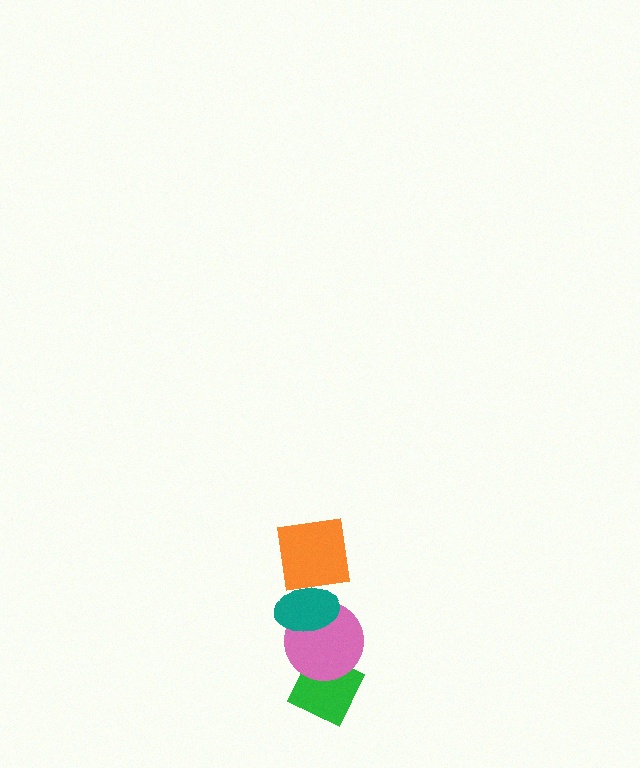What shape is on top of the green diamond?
The pink circle is on top of the green diamond.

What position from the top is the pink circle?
The pink circle is 3rd from the top.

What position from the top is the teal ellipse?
The teal ellipse is 2nd from the top.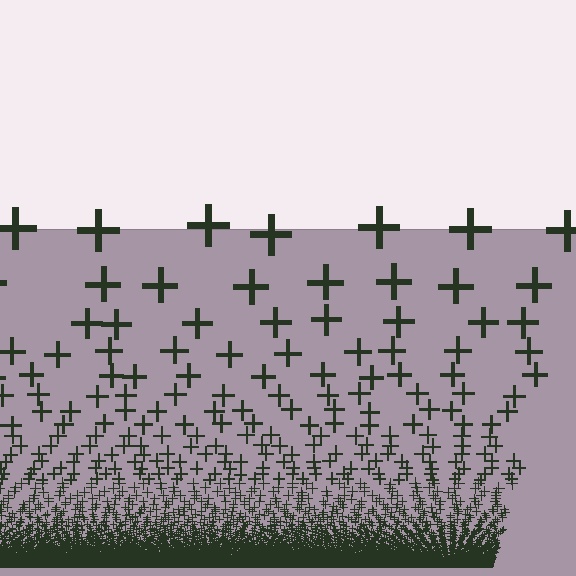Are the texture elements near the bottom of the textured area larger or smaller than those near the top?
Smaller. The gradient is inverted — elements near the bottom are smaller and denser.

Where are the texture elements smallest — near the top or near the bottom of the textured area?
Near the bottom.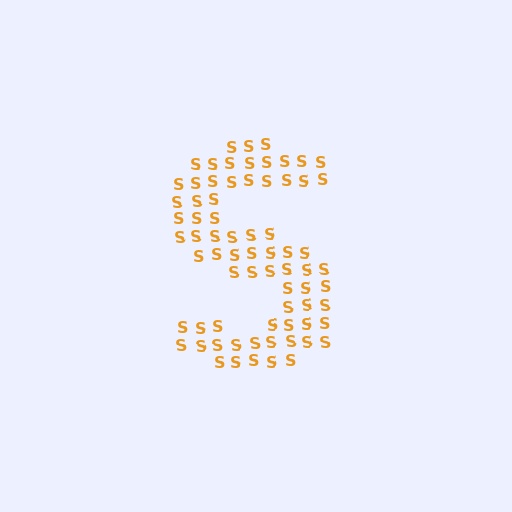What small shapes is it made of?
It is made of small letter S's.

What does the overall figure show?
The overall figure shows the letter S.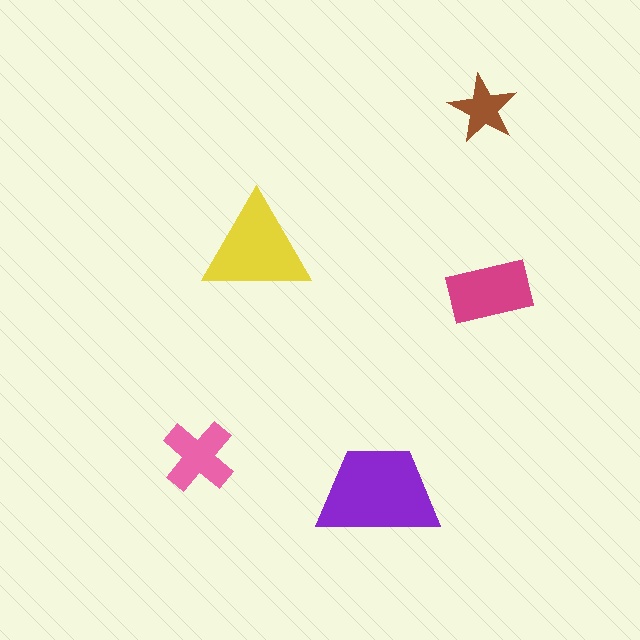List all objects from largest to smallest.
The purple trapezoid, the yellow triangle, the magenta rectangle, the pink cross, the brown star.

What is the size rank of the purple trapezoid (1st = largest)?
1st.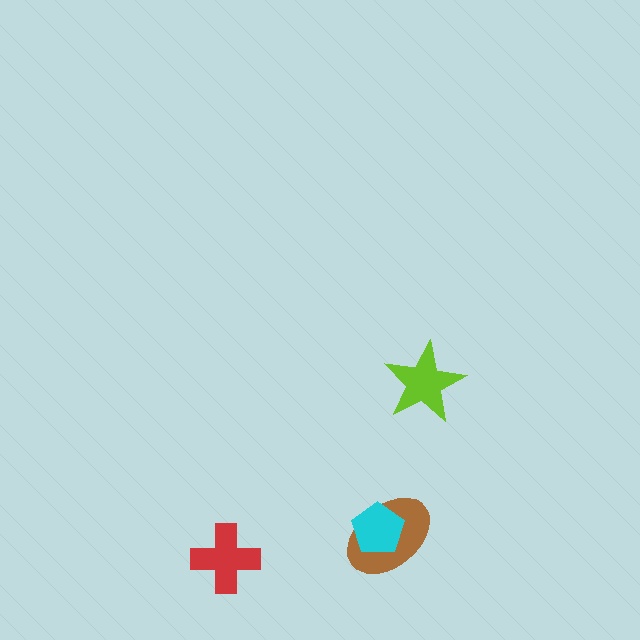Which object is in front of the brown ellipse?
The cyan pentagon is in front of the brown ellipse.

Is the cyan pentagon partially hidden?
No, no other shape covers it.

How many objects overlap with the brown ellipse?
1 object overlaps with the brown ellipse.